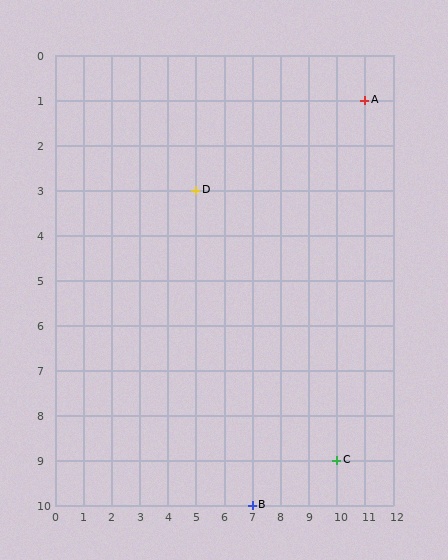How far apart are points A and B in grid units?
Points A and B are 4 columns and 9 rows apart (about 9.8 grid units diagonally).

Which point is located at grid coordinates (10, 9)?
Point C is at (10, 9).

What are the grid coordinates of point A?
Point A is at grid coordinates (11, 1).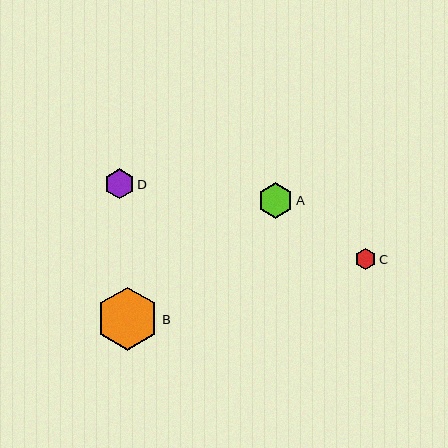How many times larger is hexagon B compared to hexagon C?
Hexagon B is approximately 3.0 times the size of hexagon C.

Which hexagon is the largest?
Hexagon B is the largest with a size of approximately 63 pixels.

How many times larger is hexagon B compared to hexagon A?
Hexagon B is approximately 1.8 times the size of hexagon A.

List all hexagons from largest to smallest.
From largest to smallest: B, A, D, C.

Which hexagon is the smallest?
Hexagon C is the smallest with a size of approximately 21 pixels.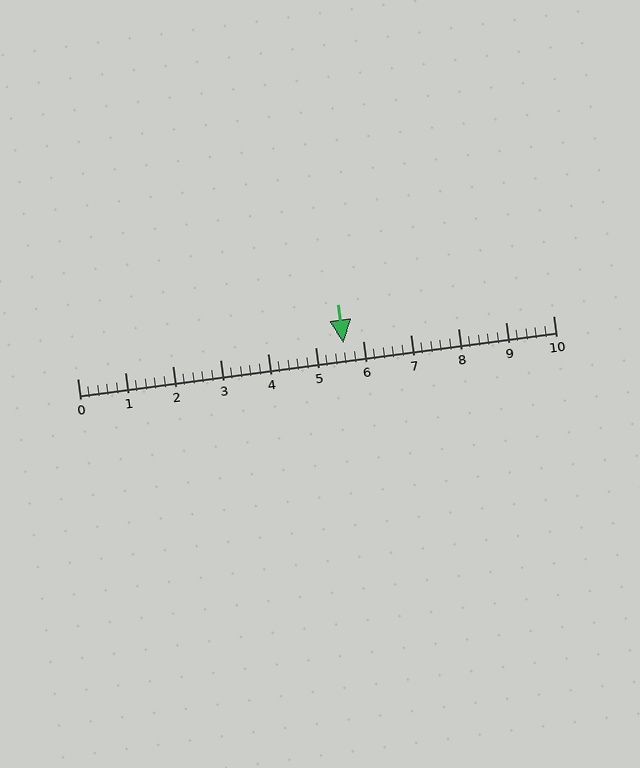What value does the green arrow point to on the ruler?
The green arrow points to approximately 5.6.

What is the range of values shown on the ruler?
The ruler shows values from 0 to 10.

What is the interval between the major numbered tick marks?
The major tick marks are spaced 1 units apart.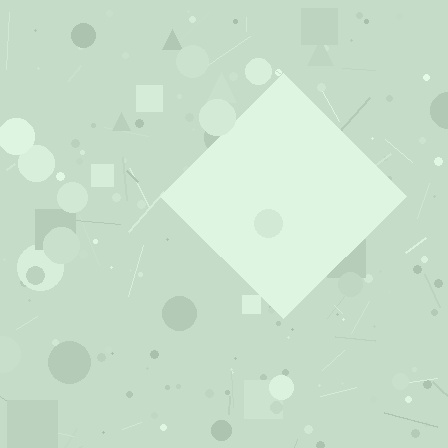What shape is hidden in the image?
A diamond is hidden in the image.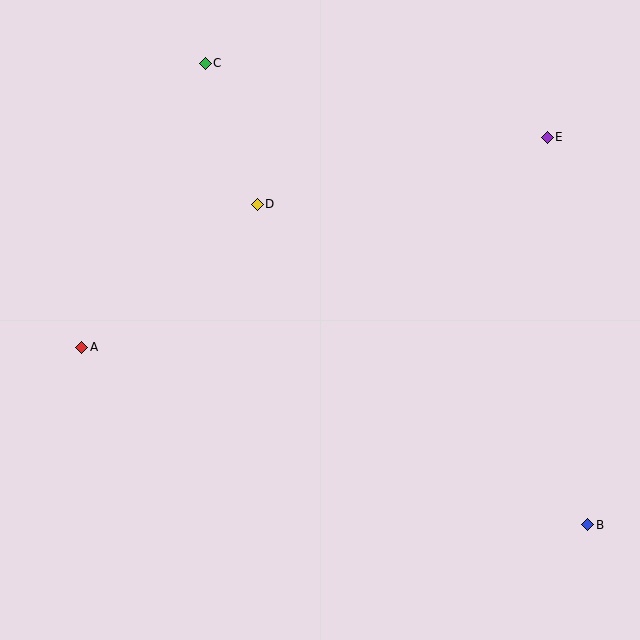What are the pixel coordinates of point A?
Point A is at (82, 347).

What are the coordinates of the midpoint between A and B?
The midpoint between A and B is at (335, 436).